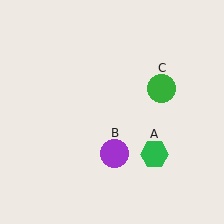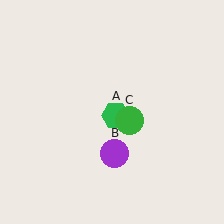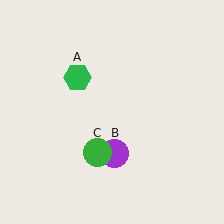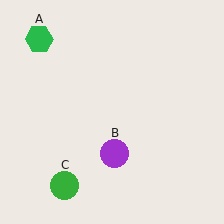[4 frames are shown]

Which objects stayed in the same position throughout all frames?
Purple circle (object B) remained stationary.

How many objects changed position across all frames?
2 objects changed position: green hexagon (object A), green circle (object C).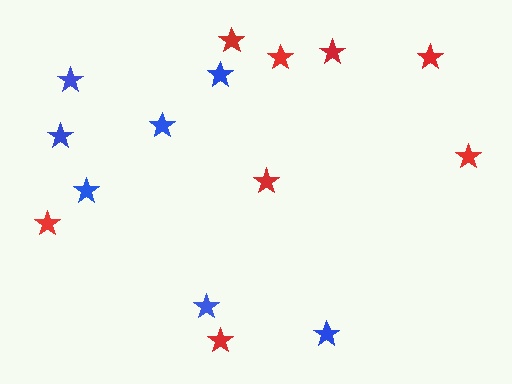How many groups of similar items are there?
There are 2 groups: one group of blue stars (7) and one group of red stars (8).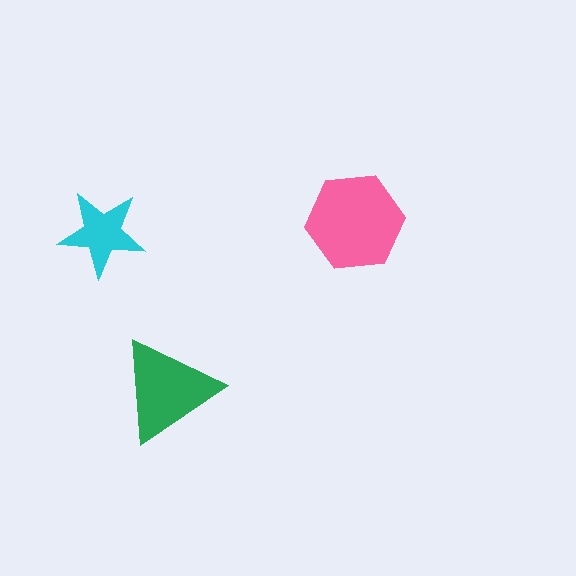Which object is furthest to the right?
The pink hexagon is rightmost.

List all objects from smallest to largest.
The cyan star, the green triangle, the pink hexagon.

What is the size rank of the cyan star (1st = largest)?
3rd.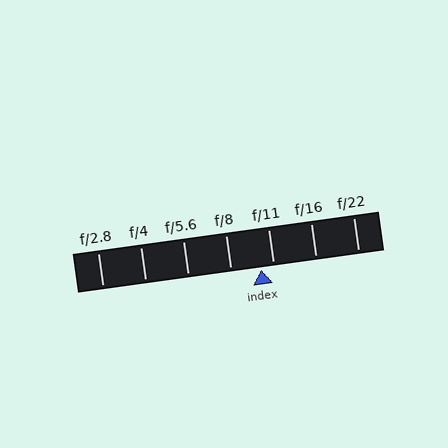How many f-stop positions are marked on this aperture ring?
There are 7 f-stop positions marked.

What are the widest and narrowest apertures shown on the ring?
The widest aperture shown is f/2.8 and the narrowest is f/22.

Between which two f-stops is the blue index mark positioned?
The index mark is between f/8 and f/11.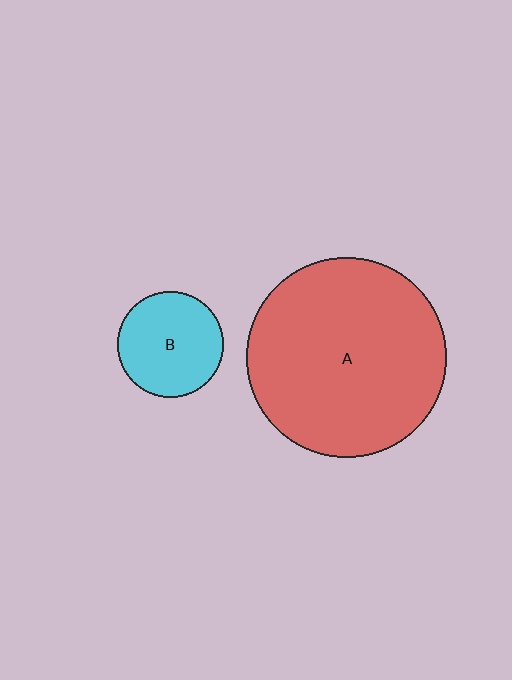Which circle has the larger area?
Circle A (red).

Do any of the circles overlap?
No, none of the circles overlap.